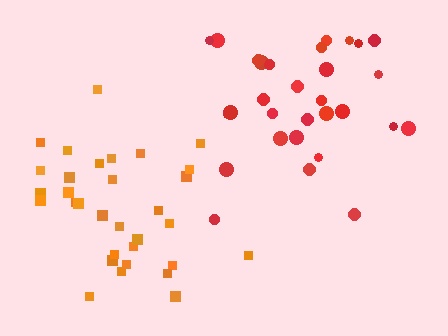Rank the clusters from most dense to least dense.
orange, red.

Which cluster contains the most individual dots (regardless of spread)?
Orange (32).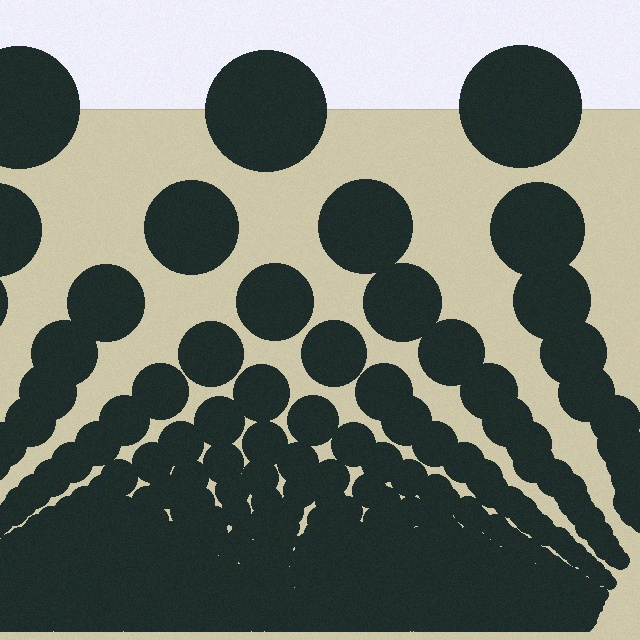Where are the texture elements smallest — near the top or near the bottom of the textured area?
Near the bottom.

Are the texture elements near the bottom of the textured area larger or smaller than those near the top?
Smaller. The gradient is inverted — elements near the bottom are smaller and denser.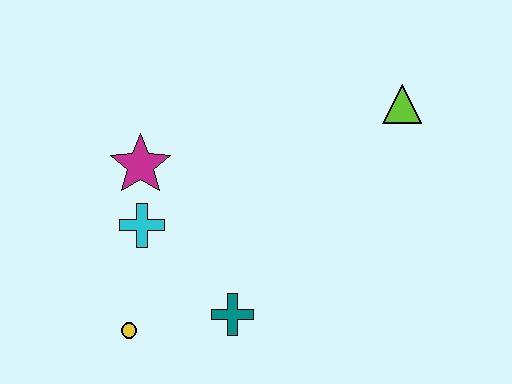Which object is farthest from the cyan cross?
The lime triangle is farthest from the cyan cross.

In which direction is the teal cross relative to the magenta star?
The teal cross is below the magenta star.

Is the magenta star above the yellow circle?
Yes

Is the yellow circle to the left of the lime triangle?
Yes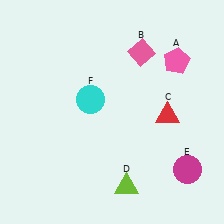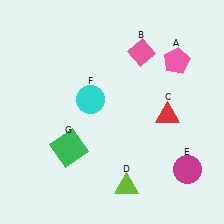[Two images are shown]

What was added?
A green square (G) was added in Image 2.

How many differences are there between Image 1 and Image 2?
There is 1 difference between the two images.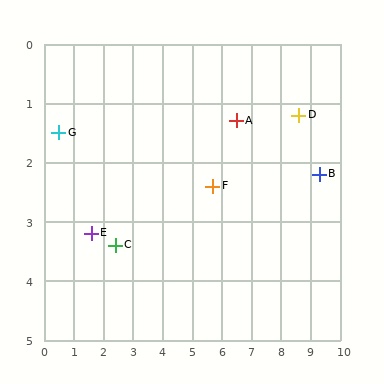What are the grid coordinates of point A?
Point A is at approximately (6.5, 1.3).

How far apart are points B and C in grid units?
Points B and C are about 7.0 grid units apart.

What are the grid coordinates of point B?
Point B is at approximately (9.3, 2.2).